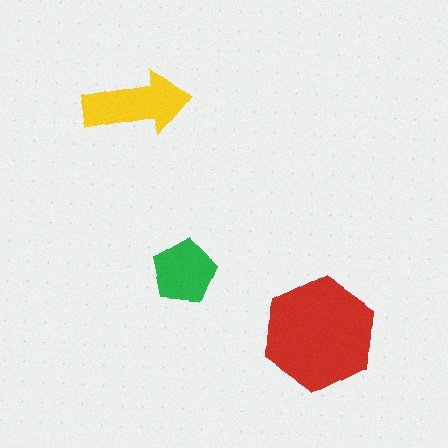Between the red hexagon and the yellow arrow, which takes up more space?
The red hexagon.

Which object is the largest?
The red hexagon.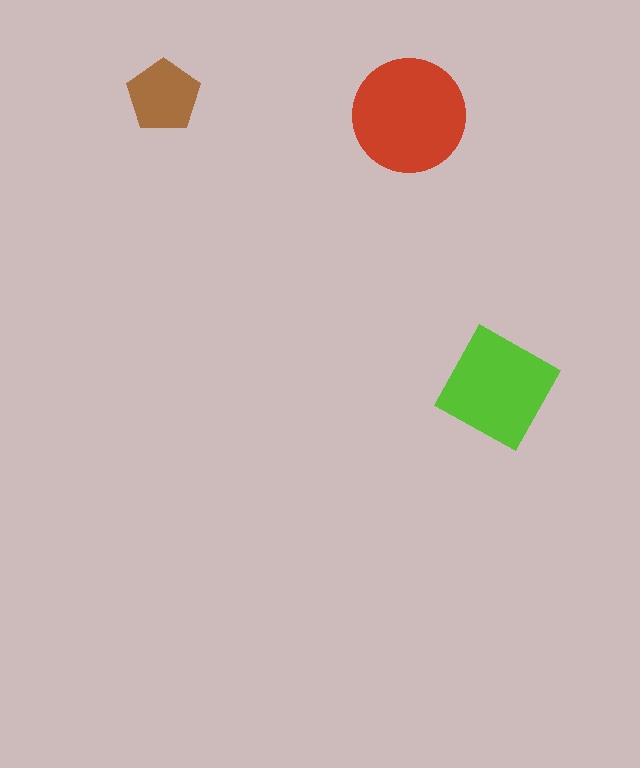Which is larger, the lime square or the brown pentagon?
The lime square.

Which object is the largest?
The red circle.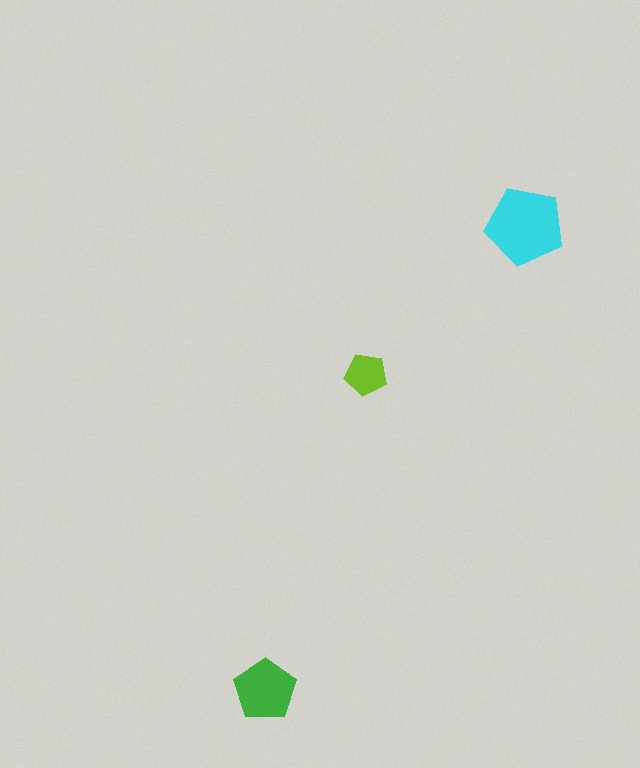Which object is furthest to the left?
The green pentagon is leftmost.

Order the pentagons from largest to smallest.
the cyan one, the green one, the lime one.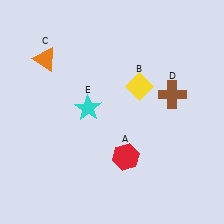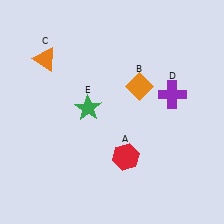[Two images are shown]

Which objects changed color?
B changed from yellow to orange. D changed from brown to purple. E changed from cyan to green.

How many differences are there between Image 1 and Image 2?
There are 3 differences between the two images.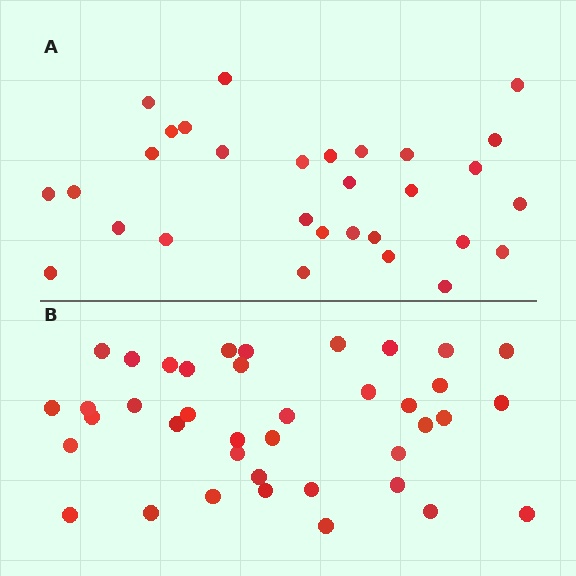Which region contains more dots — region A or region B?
Region B (the bottom region) has more dots.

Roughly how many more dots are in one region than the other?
Region B has roughly 8 or so more dots than region A.